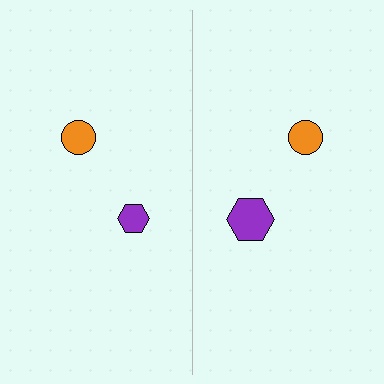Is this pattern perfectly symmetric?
No, the pattern is not perfectly symmetric. The purple hexagon on the right side has a different size than its mirror counterpart.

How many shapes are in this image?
There are 4 shapes in this image.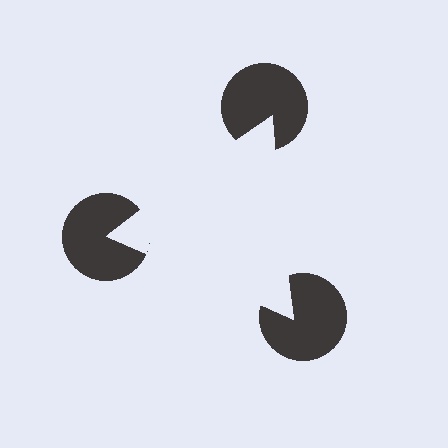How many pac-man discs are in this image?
There are 3 — one at each vertex of the illusory triangle.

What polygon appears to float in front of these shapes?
An illusory triangle — its edges are inferred from the aligned wedge cuts in the pac-man discs, not physically drawn.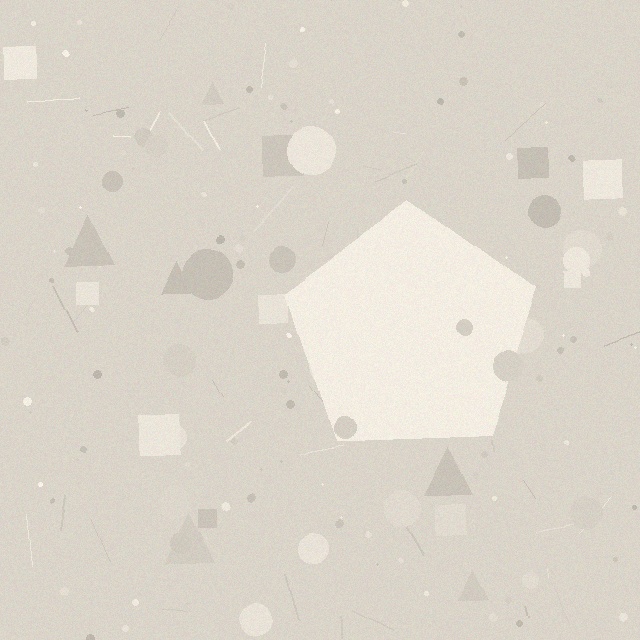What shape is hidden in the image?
A pentagon is hidden in the image.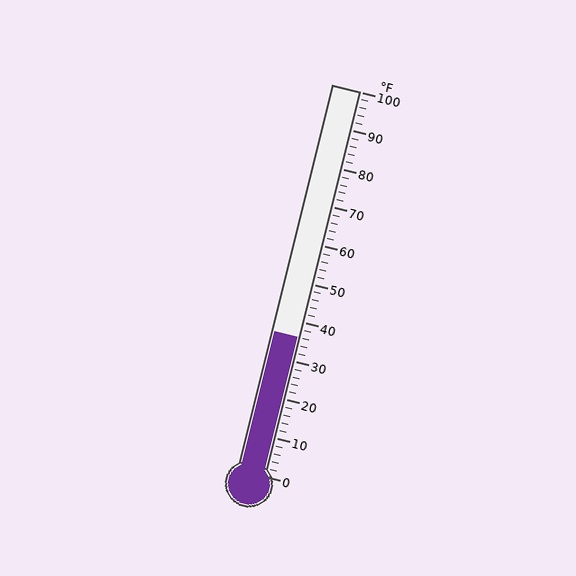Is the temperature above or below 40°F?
The temperature is below 40°F.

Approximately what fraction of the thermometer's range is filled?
The thermometer is filled to approximately 35% of its range.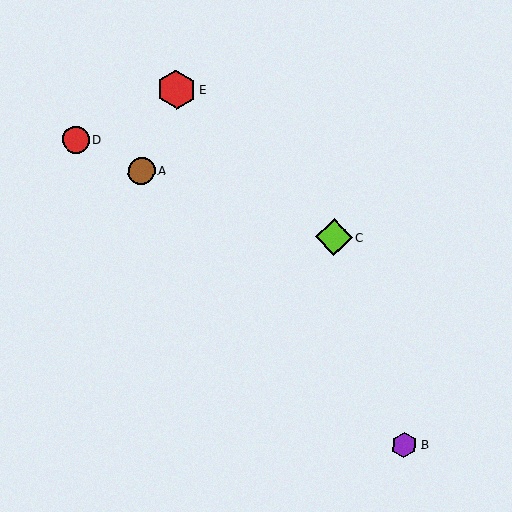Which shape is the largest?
The red hexagon (labeled E) is the largest.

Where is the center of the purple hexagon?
The center of the purple hexagon is at (404, 445).